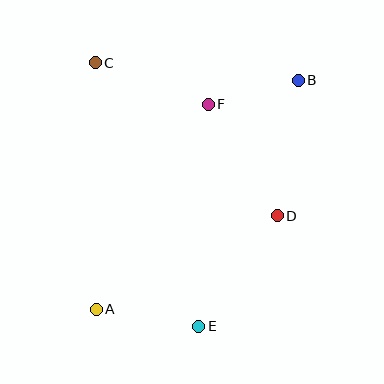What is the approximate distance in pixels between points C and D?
The distance between C and D is approximately 238 pixels.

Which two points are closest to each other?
Points B and F are closest to each other.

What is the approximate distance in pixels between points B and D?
The distance between B and D is approximately 137 pixels.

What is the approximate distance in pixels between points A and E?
The distance between A and E is approximately 104 pixels.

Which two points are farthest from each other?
Points A and B are farthest from each other.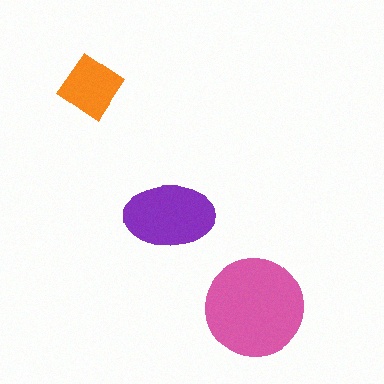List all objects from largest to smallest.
The pink circle, the purple ellipse, the orange diamond.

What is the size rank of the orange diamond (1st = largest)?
3rd.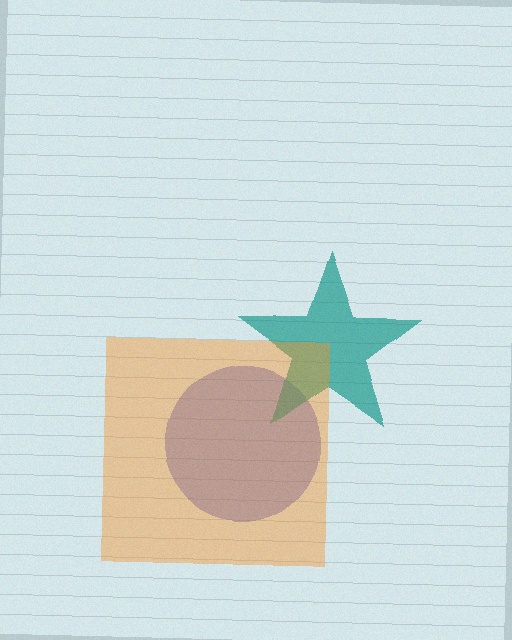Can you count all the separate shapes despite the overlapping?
Yes, there are 3 separate shapes.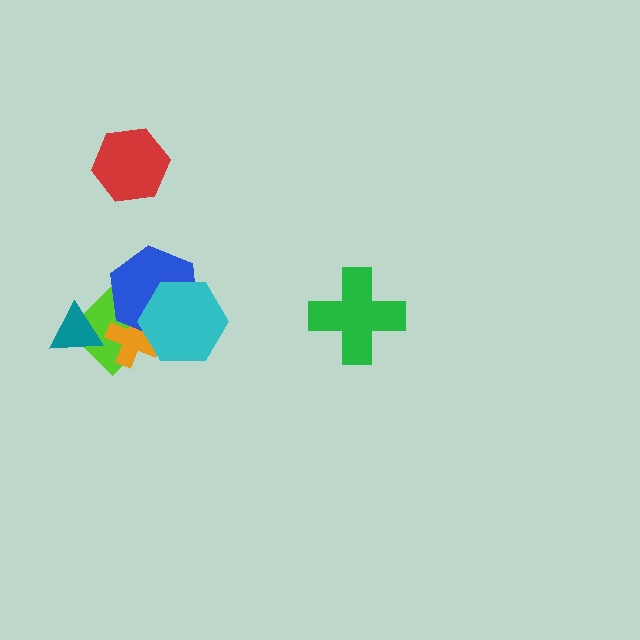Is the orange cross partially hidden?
Yes, it is partially covered by another shape.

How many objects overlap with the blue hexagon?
3 objects overlap with the blue hexagon.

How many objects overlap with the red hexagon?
0 objects overlap with the red hexagon.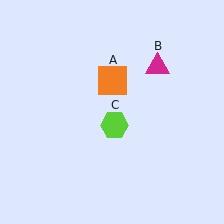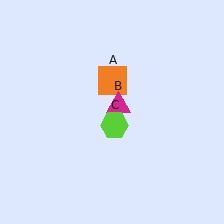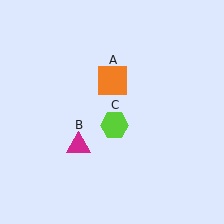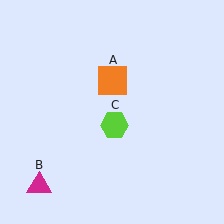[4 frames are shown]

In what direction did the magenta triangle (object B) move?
The magenta triangle (object B) moved down and to the left.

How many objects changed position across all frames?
1 object changed position: magenta triangle (object B).